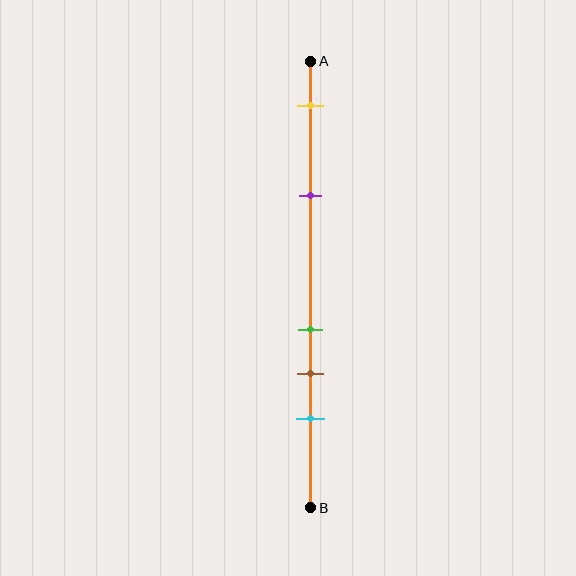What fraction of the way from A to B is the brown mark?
The brown mark is approximately 70% (0.7) of the way from A to B.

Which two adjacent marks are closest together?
The green and brown marks are the closest adjacent pair.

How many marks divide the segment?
There are 5 marks dividing the segment.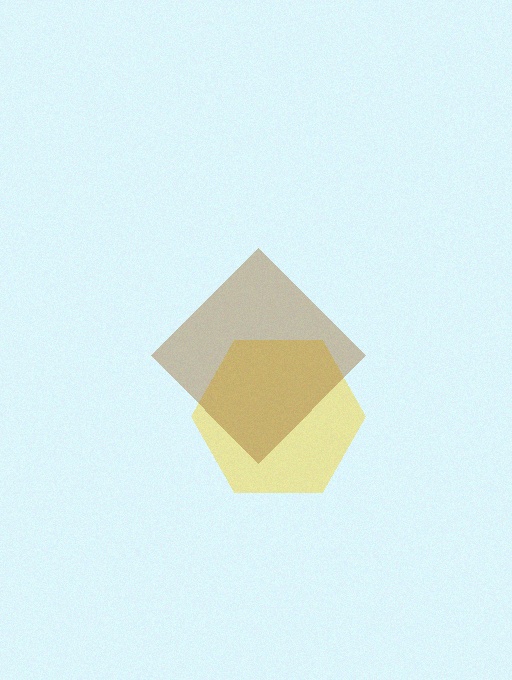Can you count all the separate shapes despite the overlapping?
Yes, there are 2 separate shapes.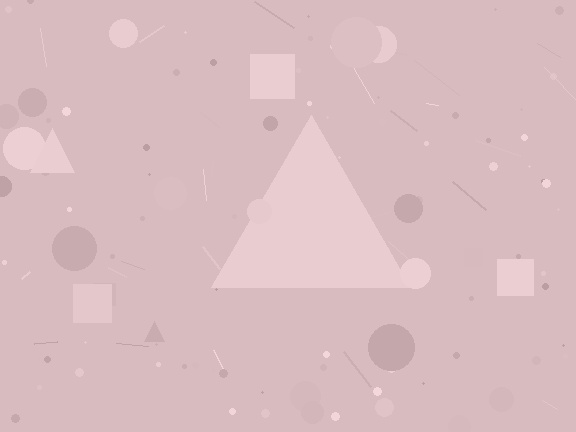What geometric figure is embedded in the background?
A triangle is embedded in the background.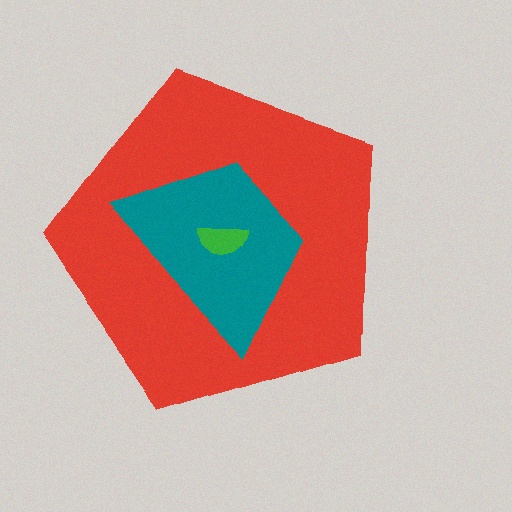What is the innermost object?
The green semicircle.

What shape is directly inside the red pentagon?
The teal trapezoid.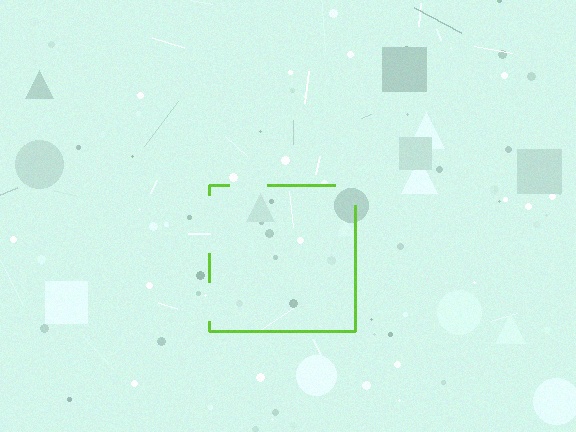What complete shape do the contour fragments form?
The contour fragments form a square.